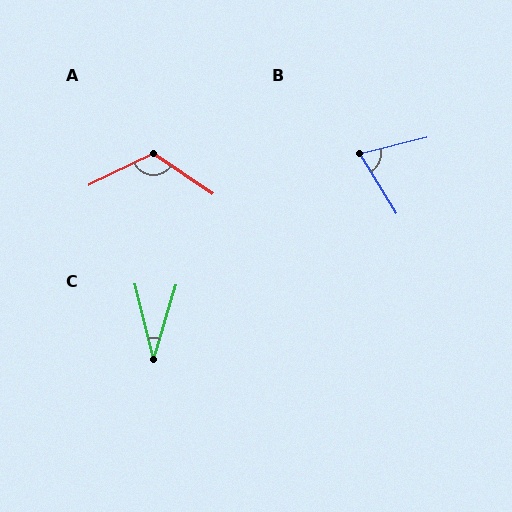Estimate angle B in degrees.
Approximately 72 degrees.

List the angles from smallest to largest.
C (31°), B (72°), A (119°).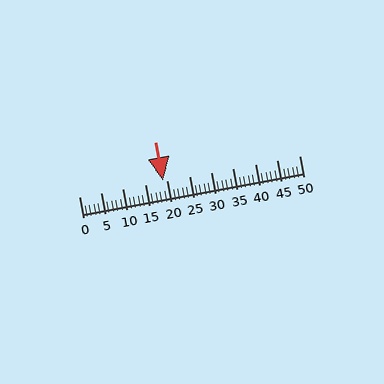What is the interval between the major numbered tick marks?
The major tick marks are spaced 5 units apart.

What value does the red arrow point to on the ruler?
The red arrow points to approximately 19.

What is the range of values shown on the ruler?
The ruler shows values from 0 to 50.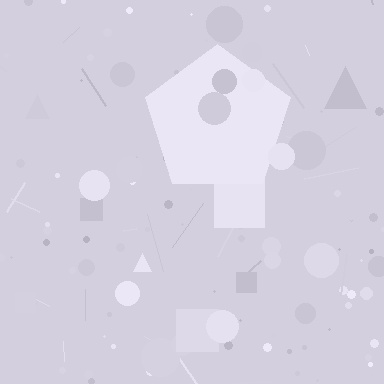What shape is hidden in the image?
A pentagon is hidden in the image.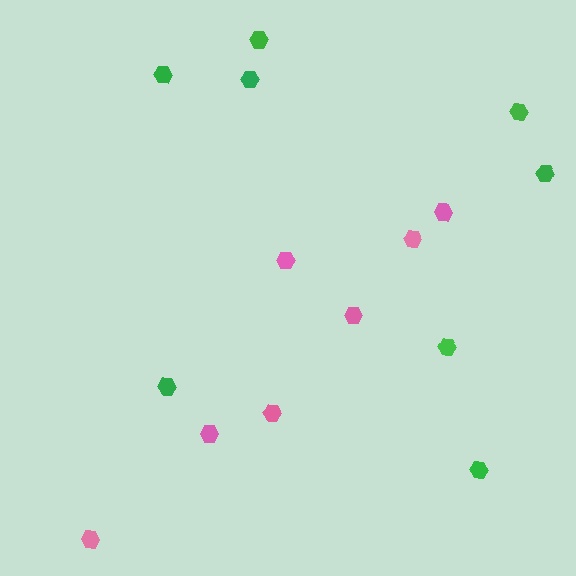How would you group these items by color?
There are 2 groups: one group of green hexagons (8) and one group of pink hexagons (7).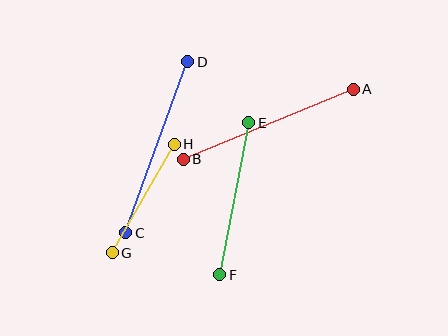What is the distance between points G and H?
The distance is approximately 125 pixels.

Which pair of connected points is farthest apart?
Points A and B are farthest apart.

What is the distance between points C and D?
The distance is approximately 182 pixels.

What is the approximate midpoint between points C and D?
The midpoint is at approximately (157, 147) pixels.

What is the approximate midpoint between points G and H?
The midpoint is at approximately (143, 199) pixels.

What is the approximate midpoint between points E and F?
The midpoint is at approximately (234, 199) pixels.